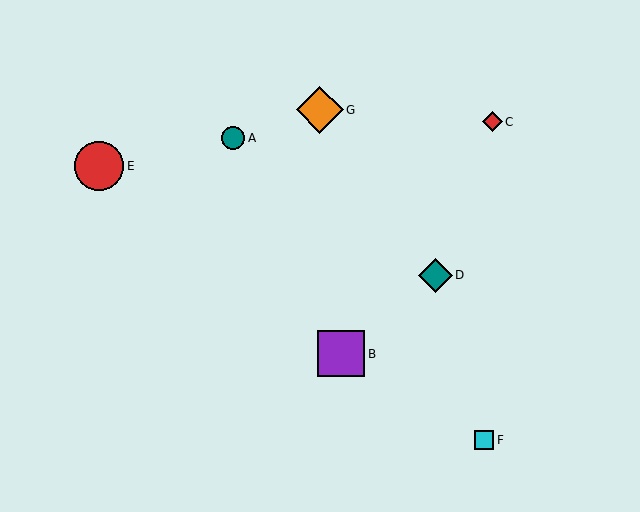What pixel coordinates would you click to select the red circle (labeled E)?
Click at (99, 166) to select the red circle E.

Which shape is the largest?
The red circle (labeled E) is the largest.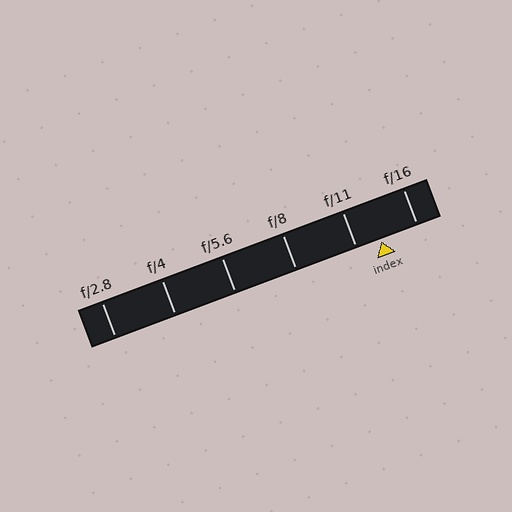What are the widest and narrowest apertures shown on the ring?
The widest aperture shown is f/2.8 and the narrowest is f/16.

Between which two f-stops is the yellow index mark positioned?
The index mark is between f/11 and f/16.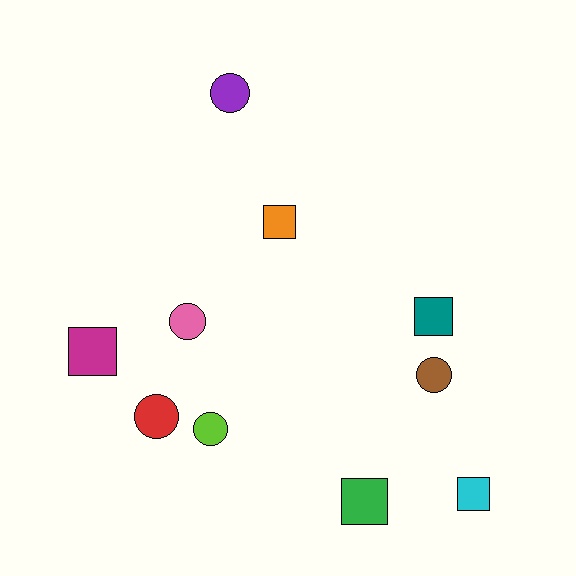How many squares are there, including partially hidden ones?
There are 5 squares.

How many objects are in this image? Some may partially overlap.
There are 10 objects.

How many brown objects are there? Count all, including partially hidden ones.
There is 1 brown object.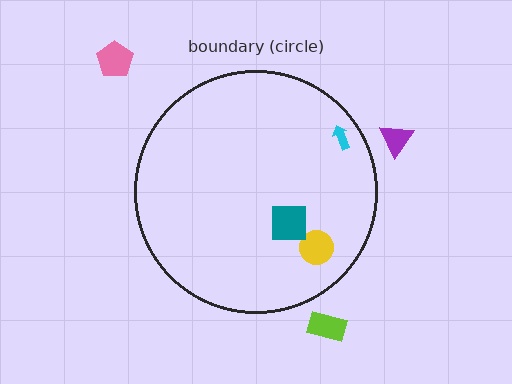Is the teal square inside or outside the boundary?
Inside.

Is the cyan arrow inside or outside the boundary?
Inside.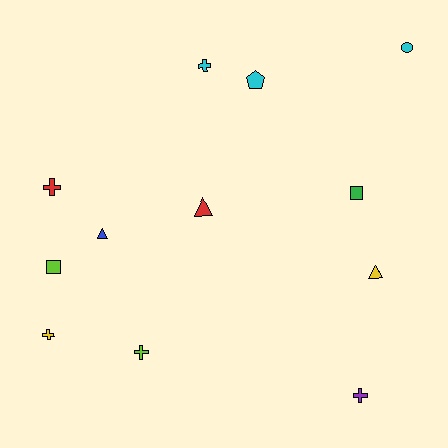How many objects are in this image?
There are 12 objects.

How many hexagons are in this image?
There are no hexagons.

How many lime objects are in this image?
There are 2 lime objects.